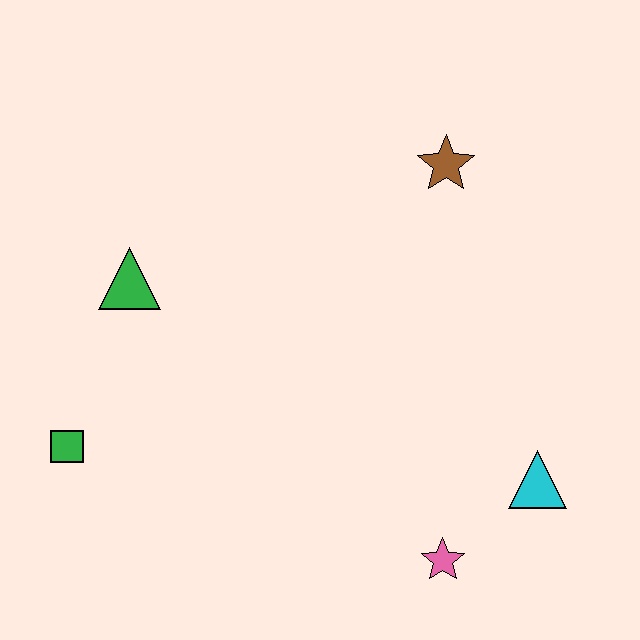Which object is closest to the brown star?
The cyan triangle is closest to the brown star.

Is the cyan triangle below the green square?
Yes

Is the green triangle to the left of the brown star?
Yes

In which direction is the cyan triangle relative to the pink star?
The cyan triangle is to the right of the pink star.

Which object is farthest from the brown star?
The green square is farthest from the brown star.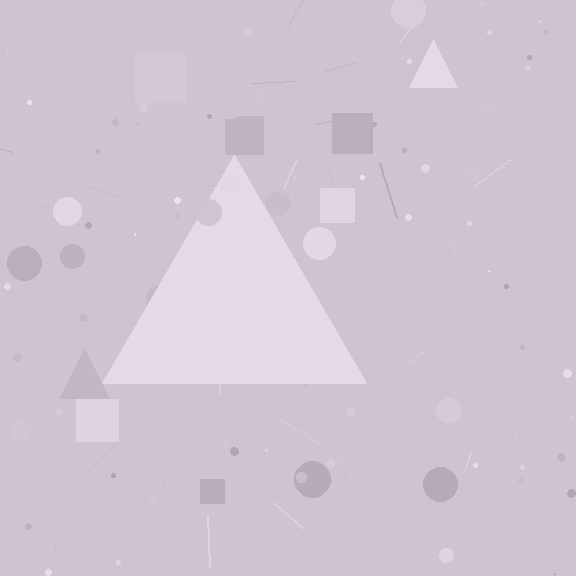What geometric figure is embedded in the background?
A triangle is embedded in the background.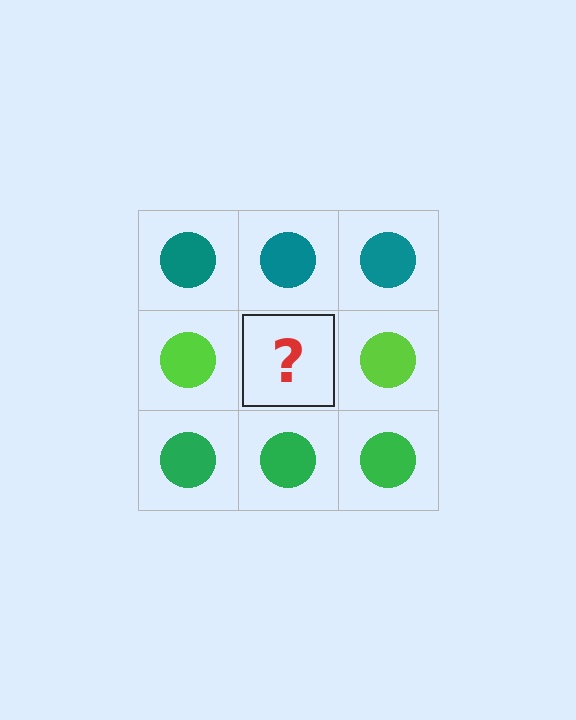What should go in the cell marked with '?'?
The missing cell should contain a lime circle.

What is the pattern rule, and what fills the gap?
The rule is that each row has a consistent color. The gap should be filled with a lime circle.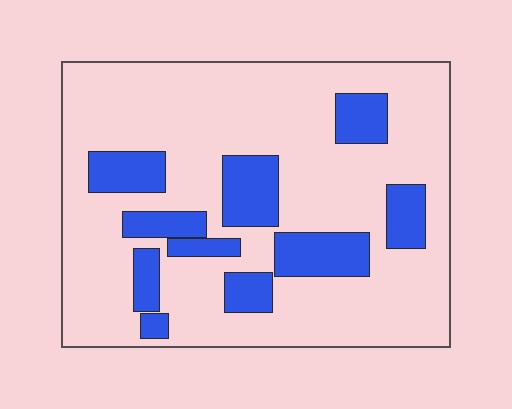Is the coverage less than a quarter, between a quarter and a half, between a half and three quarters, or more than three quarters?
Less than a quarter.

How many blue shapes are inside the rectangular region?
10.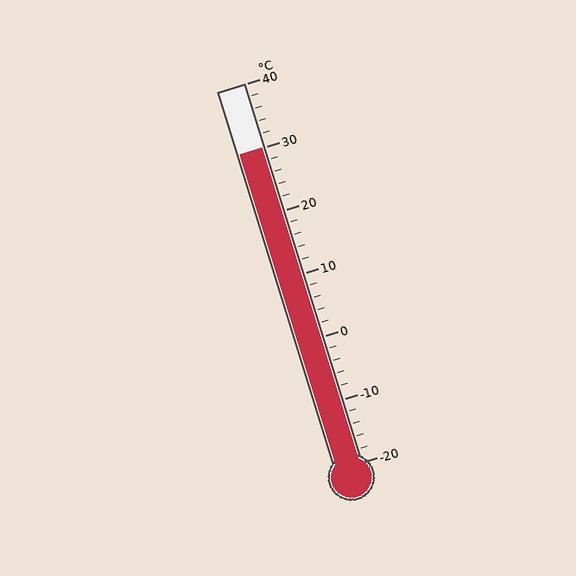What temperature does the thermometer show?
The thermometer shows approximately 30°C.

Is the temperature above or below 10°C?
The temperature is above 10°C.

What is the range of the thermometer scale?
The thermometer scale ranges from -20°C to 40°C.